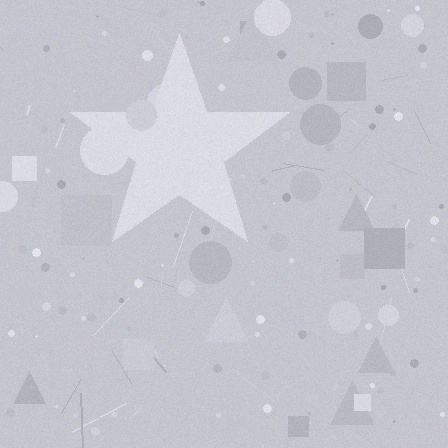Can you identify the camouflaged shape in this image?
The camouflaged shape is a star.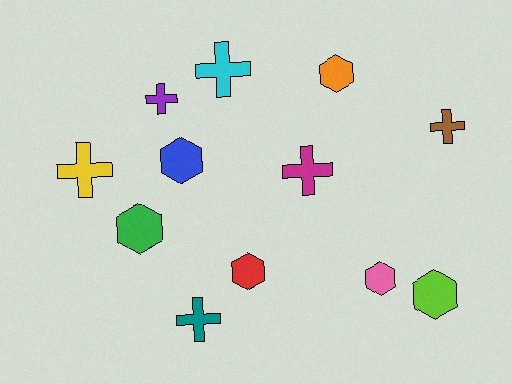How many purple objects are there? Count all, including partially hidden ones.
There is 1 purple object.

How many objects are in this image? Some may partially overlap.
There are 12 objects.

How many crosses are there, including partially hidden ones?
There are 6 crosses.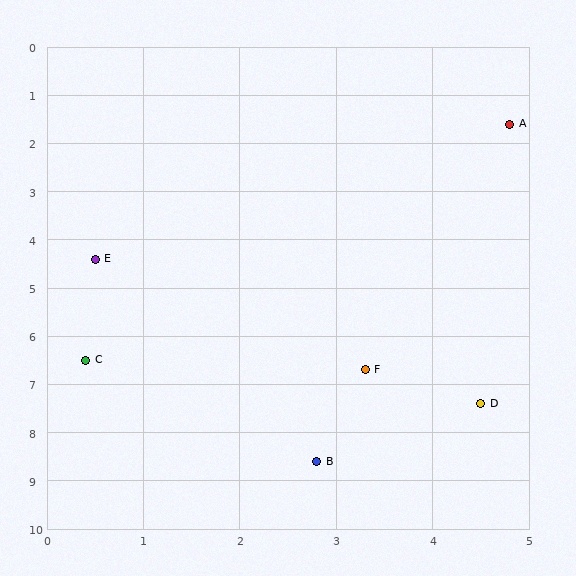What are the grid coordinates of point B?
Point B is at approximately (2.8, 8.6).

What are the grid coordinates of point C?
Point C is at approximately (0.4, 6.5).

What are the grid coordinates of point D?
Point D is at approximately (4.5, 7.4).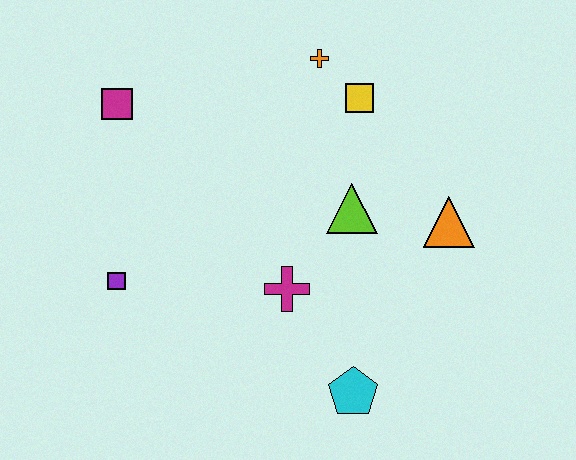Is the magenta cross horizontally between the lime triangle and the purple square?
Yes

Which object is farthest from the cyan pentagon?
The magenta square is farthest from the cyan pentagon.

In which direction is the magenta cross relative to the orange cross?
The magenta cross is below the orange cross.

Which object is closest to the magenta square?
The purple square is closest to the magenta square.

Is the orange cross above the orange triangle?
Yes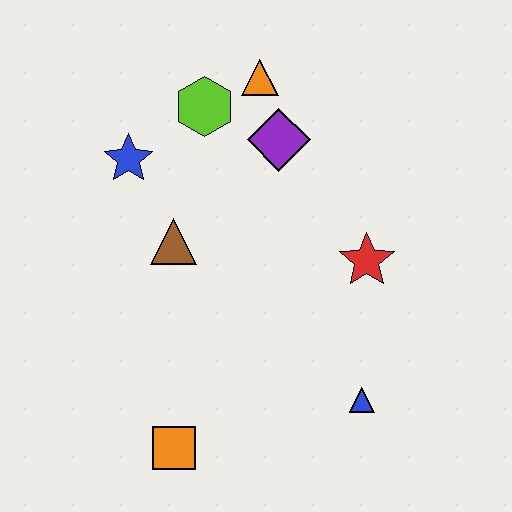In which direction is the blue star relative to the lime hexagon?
The blue star is to the left of the lime hexagon.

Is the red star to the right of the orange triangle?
Yes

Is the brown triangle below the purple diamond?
Yes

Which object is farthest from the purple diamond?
The orange square is farthest from the purple diamond.